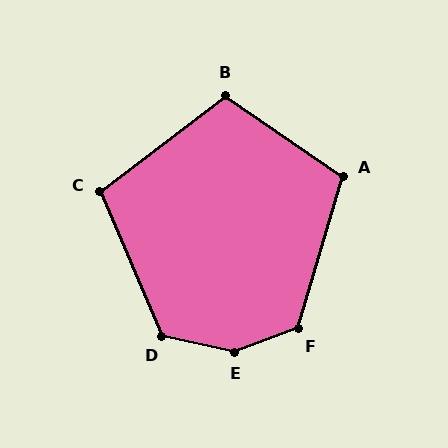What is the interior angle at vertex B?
Approximately 108 degrees (obtuse).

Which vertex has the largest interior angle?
E, at approximately 148 degrees.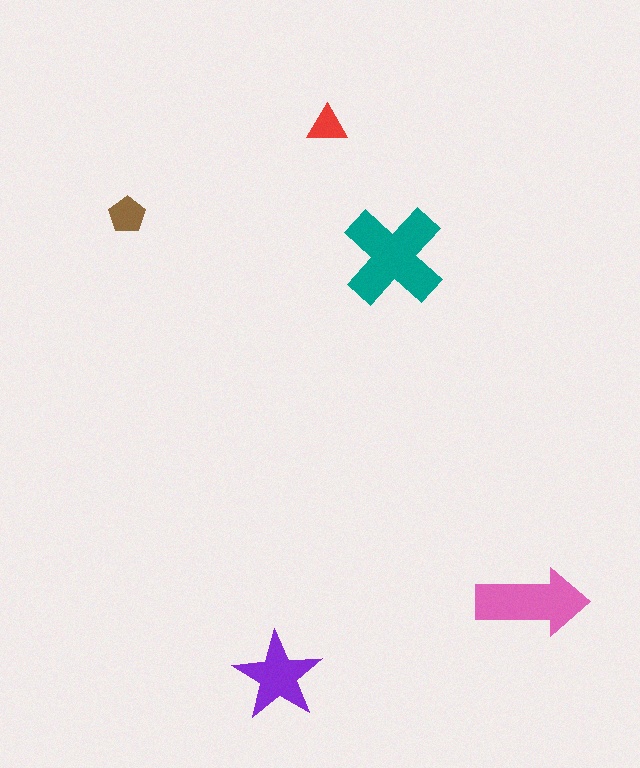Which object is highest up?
The red triangle is topmost.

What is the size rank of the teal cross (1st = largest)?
1st.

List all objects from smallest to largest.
The red triangle, the brown pentagon, the purple star, the pink arrow, the teal cross.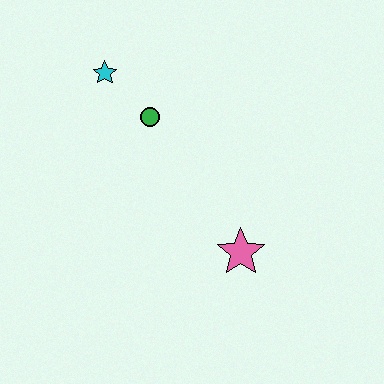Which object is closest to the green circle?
The cyan star is closest to the green circle.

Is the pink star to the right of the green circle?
Yes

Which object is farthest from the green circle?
The pink star is farthest from the green circle.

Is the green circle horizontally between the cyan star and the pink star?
Yes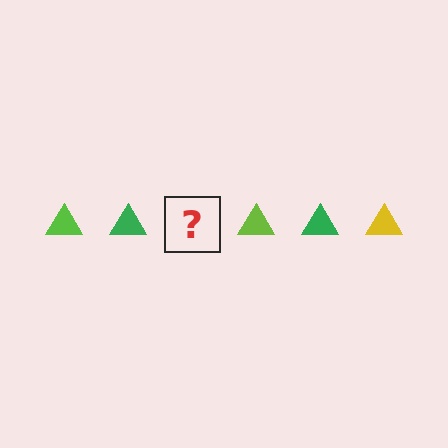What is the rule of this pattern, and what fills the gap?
The rule is that the pattern cycles through lime, green, yellow triangles. The gap should be filled with a yellow triangle.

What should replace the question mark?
The question mark should be replaced with a yellow triangle.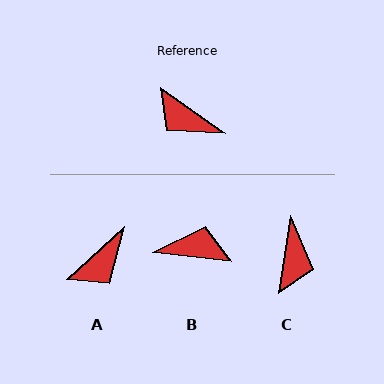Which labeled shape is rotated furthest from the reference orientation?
B, about 152 degrees away.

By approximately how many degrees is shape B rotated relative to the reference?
Approximately 152 degrees clockwise.